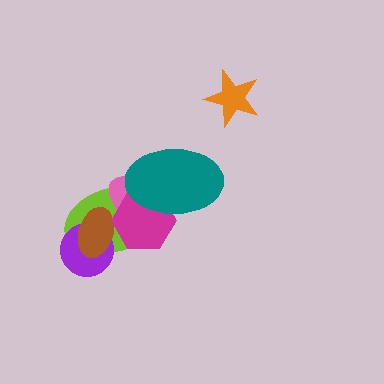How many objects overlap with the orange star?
0 objects overlap with the orange star.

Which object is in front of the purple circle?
The brown ellipse is in front of the purple circle.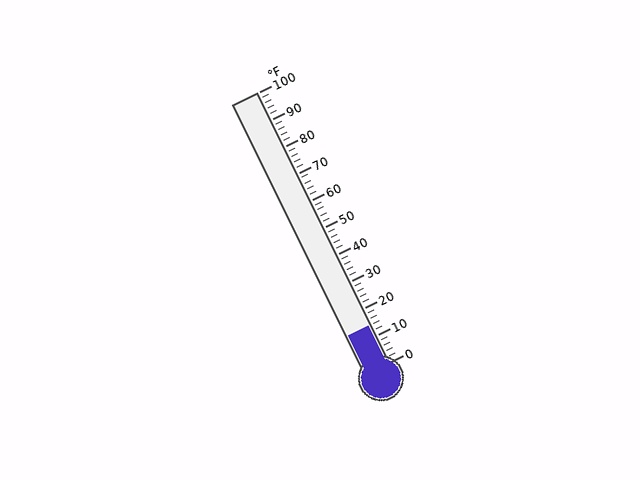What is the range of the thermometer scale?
The thermometer scale ranges from 0°F to 100°F.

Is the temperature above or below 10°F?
The temperature is above 10°F.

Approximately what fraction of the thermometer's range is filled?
The thermometer is filled to approximately 15% of its range.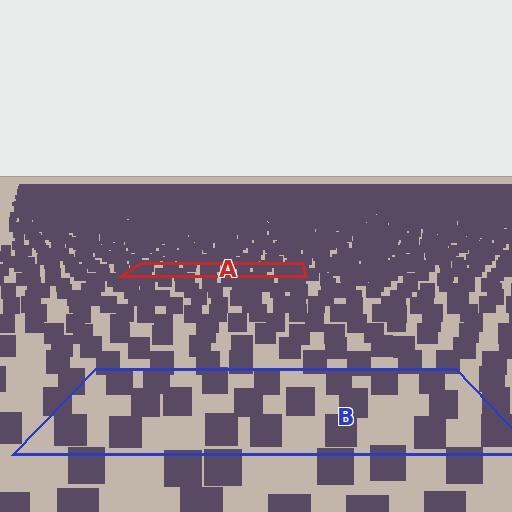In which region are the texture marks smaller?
The texture marks are smaller in region A, because it is farther away.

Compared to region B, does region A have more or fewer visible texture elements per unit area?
Region A has more texture elements per unit area — they are packed more densely because it is farther away.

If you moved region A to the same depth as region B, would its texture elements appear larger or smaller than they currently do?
They would appear larger. At a closer depth, the same texture elements are projected at a bigger on-screen size.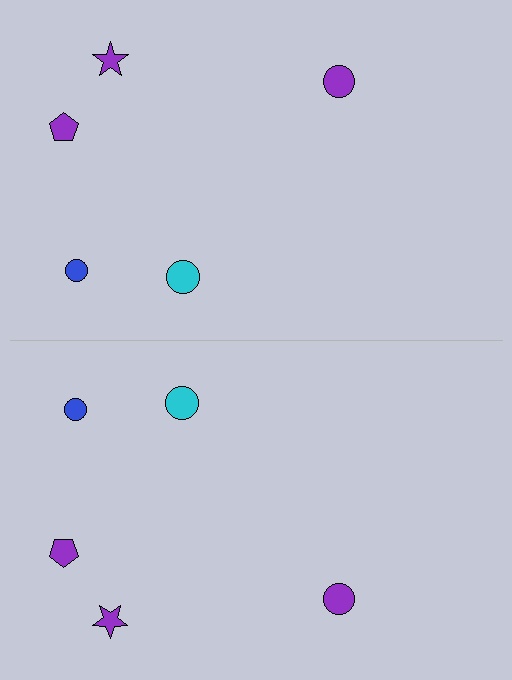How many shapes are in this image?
There are 10 shapes in this image.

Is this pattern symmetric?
Yes, this pattern has bilateral (reflection) symmetry.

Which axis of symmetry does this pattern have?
The pattern has a horizontal axis of symmetry running through the center of the image.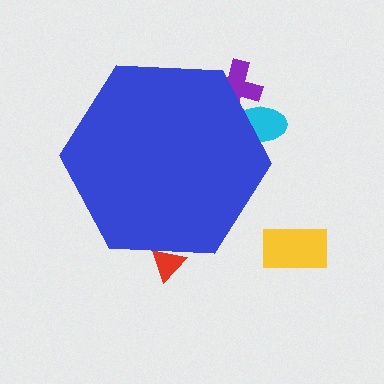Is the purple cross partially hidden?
Yes, the purple cross is partially hidden behind the blue hexagon.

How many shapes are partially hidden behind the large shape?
3 shapes are partially hidden.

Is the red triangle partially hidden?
Yes, the red triangle is partially hidden behind the blue hexagon.